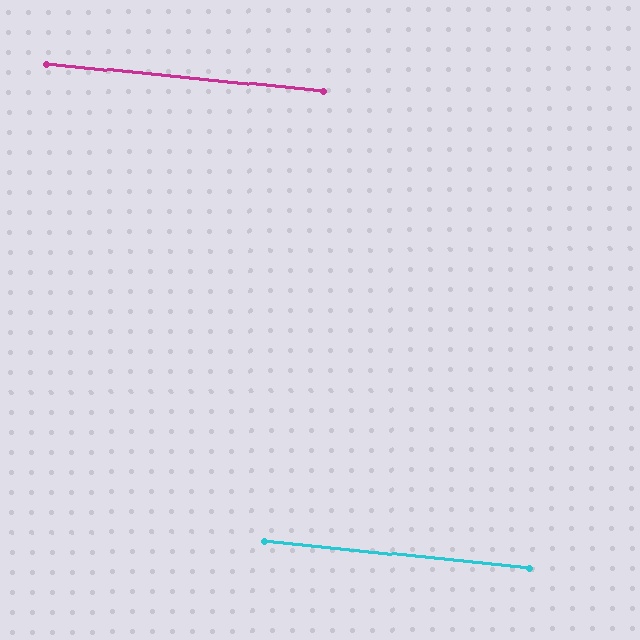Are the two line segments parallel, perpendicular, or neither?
Parallel — their directions differ by only 0.1°.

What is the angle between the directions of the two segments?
Approximately 0 degrees.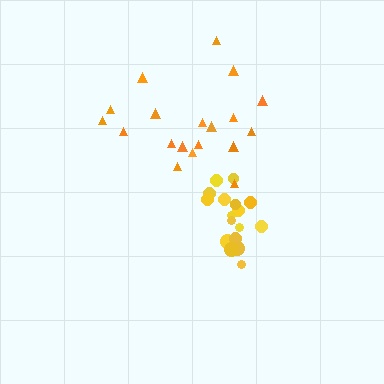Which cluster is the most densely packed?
Yellow.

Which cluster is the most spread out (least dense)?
Orange.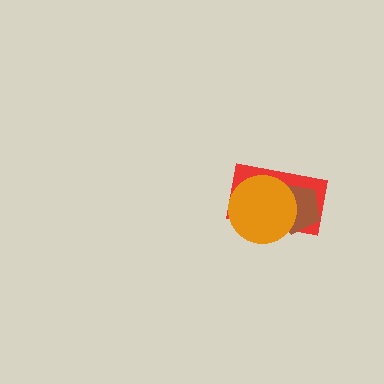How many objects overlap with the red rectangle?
2 objects overlap with the red rectangle.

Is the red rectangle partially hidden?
Yes, it is partially covered by another shape.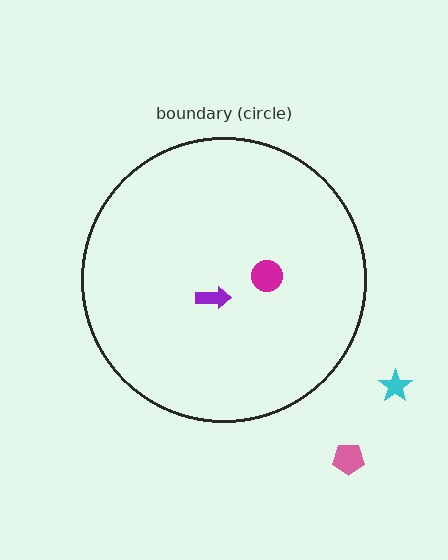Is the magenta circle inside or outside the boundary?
Inside.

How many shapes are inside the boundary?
2 inside, 2 outside.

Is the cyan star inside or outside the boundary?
Outside.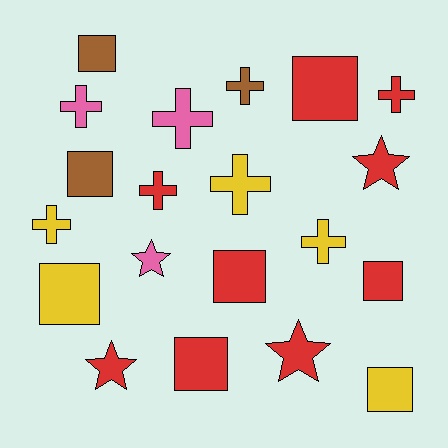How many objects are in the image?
There are 20 objects.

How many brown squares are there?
There are 2 brown squares.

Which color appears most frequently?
Red, with 9 objects.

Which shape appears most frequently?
Square, with 8 objects.